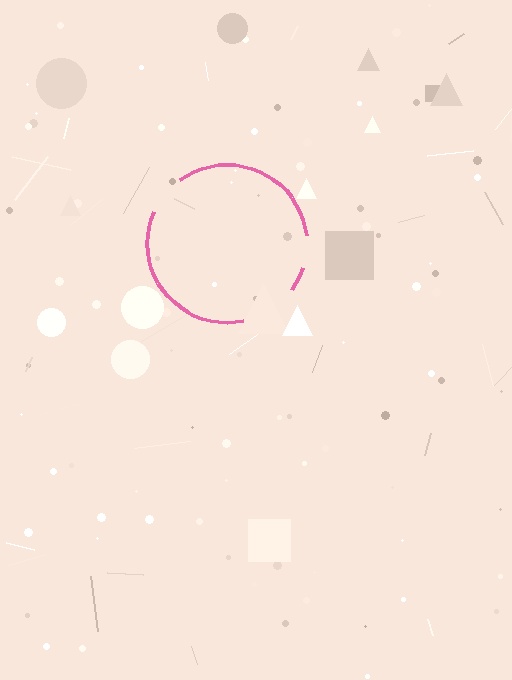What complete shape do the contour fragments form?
The contour fragments form a circle.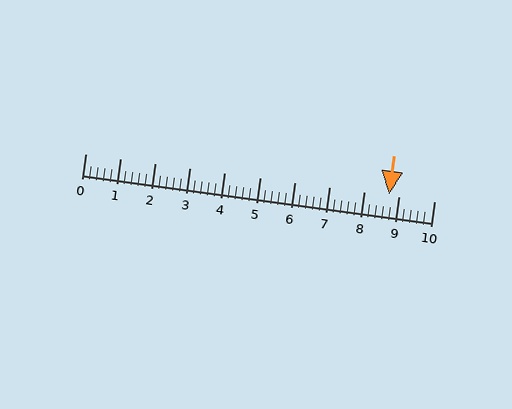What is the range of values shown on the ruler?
The ruler shows values from 0 to 10.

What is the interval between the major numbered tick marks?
The major tick marks are spaced 1 units apart.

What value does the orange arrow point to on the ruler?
The orange arrow points to approximately 8.7.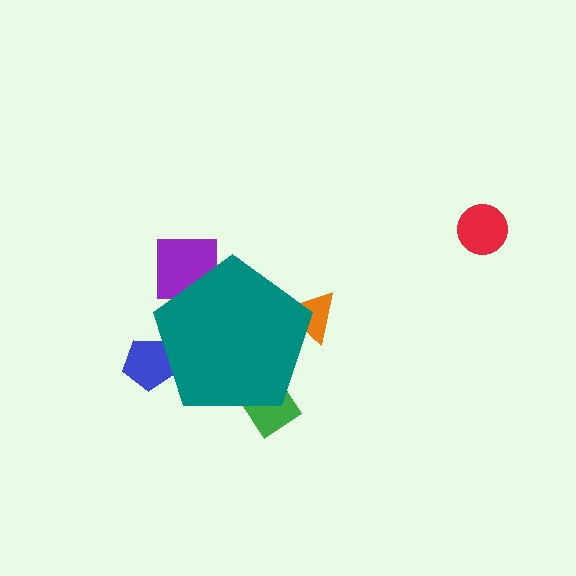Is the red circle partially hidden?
No, the red circle is fully visible.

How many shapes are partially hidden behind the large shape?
4 shapes are partially hidden.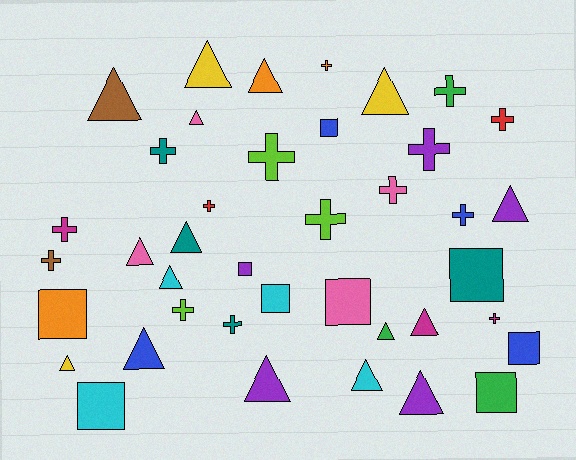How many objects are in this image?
There are 40 objects.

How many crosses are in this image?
There are 15 crosses.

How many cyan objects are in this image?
There are 4 cyan objects.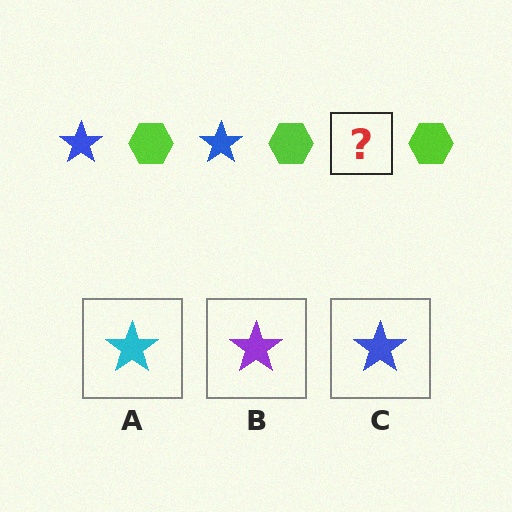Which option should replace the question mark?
Option C.